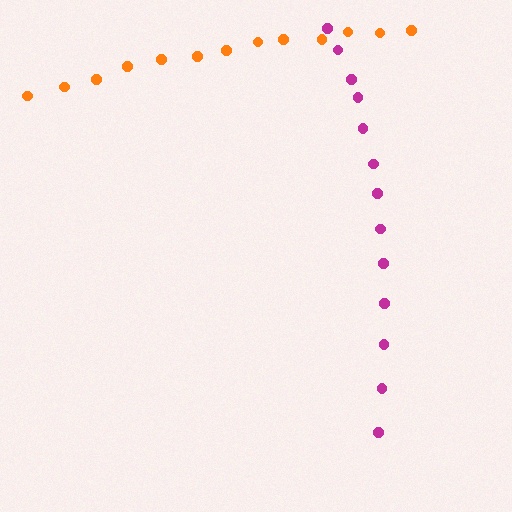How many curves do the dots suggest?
There are 2 distinct paths.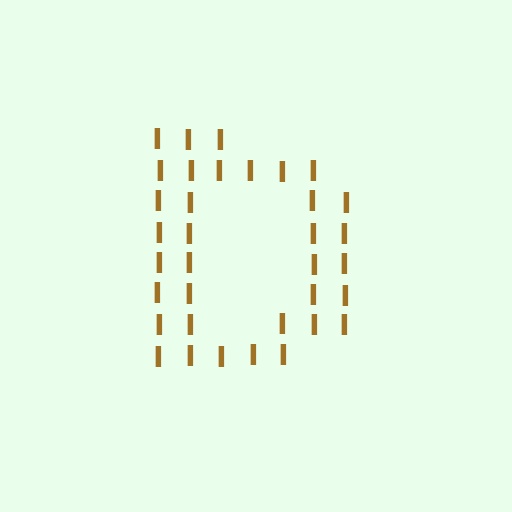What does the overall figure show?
The overall figure shows the letter D.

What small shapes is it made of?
It is made of small letter I's.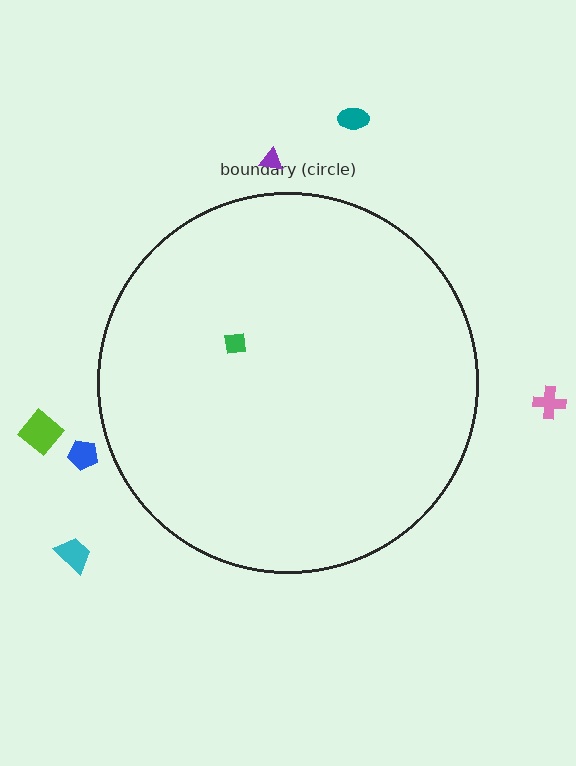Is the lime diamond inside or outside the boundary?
Outside.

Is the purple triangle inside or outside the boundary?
Outside.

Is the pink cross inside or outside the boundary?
Outside.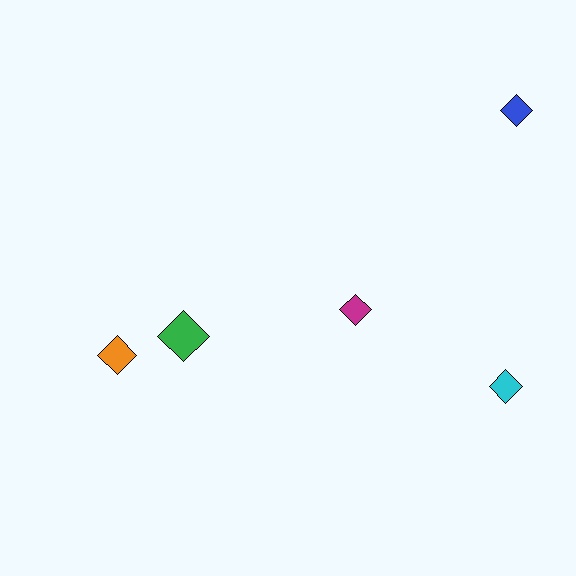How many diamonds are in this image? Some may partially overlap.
There are 5 diamonds.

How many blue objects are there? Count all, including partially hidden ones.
There is 1 blue object.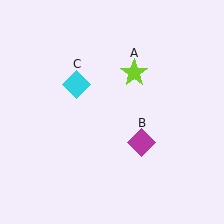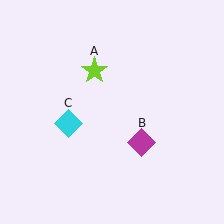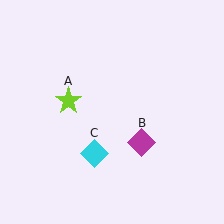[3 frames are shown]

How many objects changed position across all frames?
2 objects changed position: lime star (object A), cyan diamond (object C).